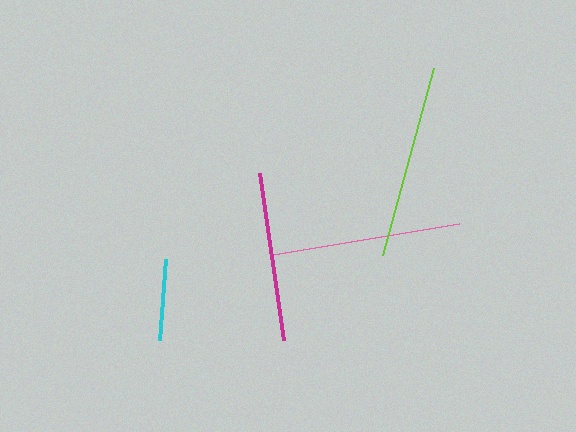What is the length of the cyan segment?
The cyan segment is approximately 81 pixels long.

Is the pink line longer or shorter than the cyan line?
The pink line is longer than the cyan line.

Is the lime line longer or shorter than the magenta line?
The lime line is longer than the magenta line.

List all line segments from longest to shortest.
From longest to shortest: lime, pink, magenta, cyan.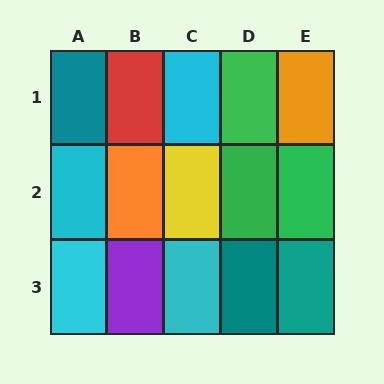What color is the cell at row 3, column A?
Cyan.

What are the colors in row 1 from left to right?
Teal, red, cyan, green, orange.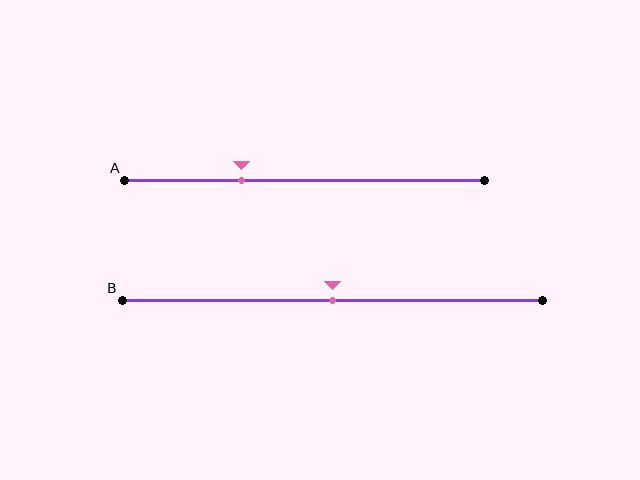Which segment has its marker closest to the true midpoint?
Segment B has its marker closest to the true midpoint.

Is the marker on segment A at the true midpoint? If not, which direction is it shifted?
No, the marker on segment A is shifted to the left by about 18% of the segment length.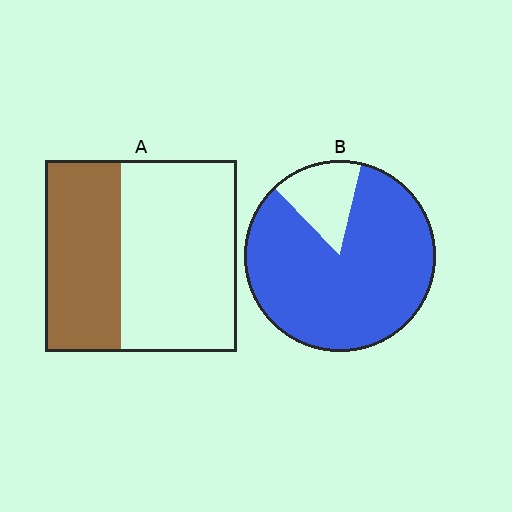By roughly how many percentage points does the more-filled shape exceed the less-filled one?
By roughly 45 percentage points (B over A).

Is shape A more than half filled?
No.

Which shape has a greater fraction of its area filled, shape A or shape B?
Shape B.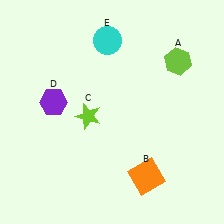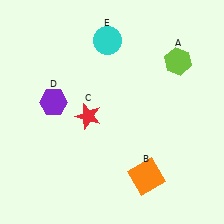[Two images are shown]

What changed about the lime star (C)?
In Image 1, C is lime. In Image 2, it changed to red.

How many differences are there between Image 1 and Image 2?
There is 1 difference between the two images.